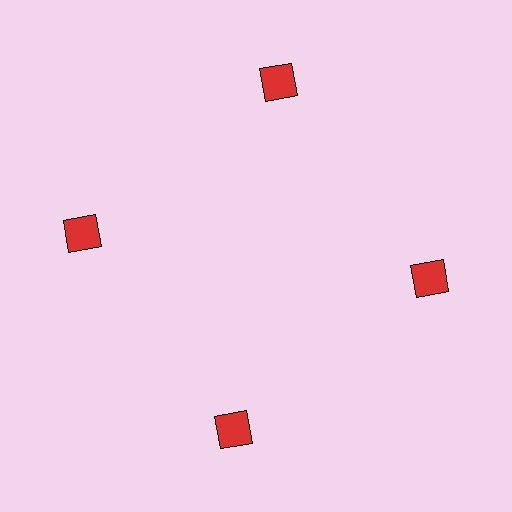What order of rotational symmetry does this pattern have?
This pattern has 4-fold rotational symmetry.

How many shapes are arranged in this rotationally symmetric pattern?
There are 4 shapes, arranged in 4 groups of 1.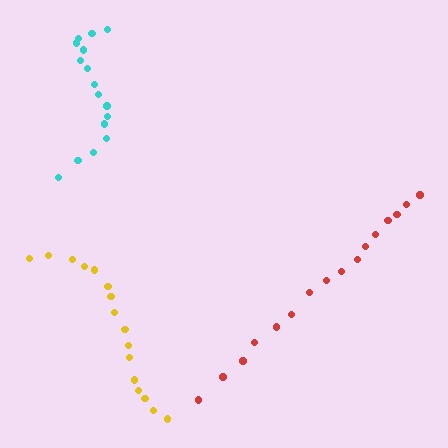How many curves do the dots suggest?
There are 3 distinct paths.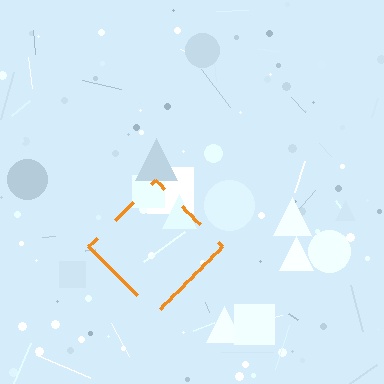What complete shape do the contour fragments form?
The contour fragments form a diamond.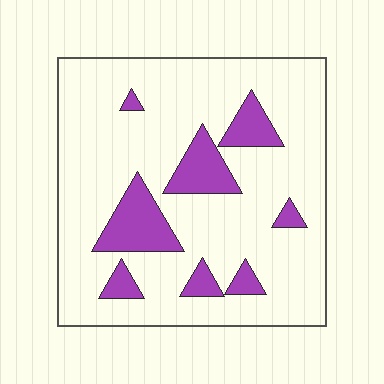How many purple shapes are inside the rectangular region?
8.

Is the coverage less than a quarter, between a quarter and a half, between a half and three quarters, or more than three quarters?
Less than a quarter.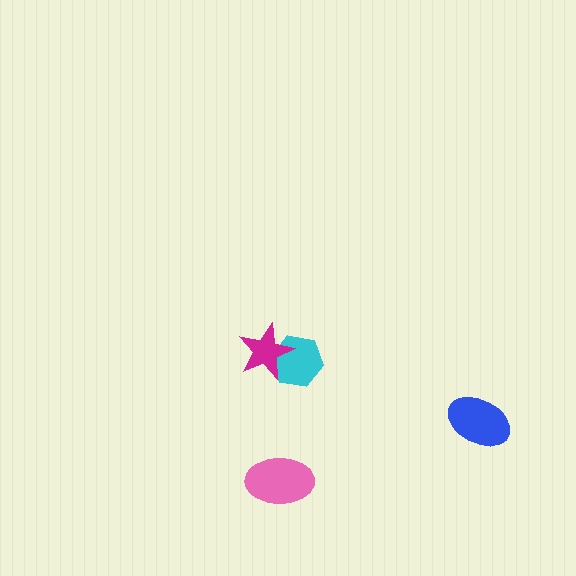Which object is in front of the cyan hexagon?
The magenta star is in front of the cyan hexagon.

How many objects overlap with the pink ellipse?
0 objects overlap with the pink ellipse.